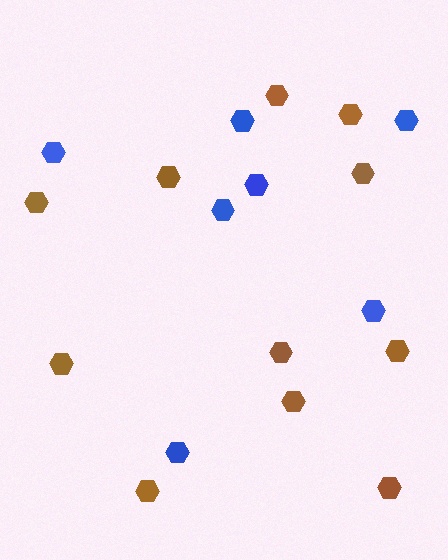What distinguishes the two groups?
There are 2 groups: one group of blue hexagons (7) and one group of brown hexagons (11).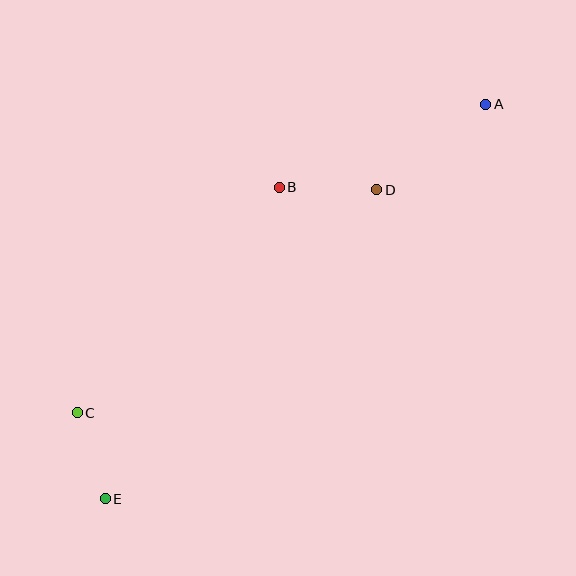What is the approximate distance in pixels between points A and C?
The distance between A and C is approximately 512 pixels.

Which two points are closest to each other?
Points C and E are closest to each other.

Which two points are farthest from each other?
Points A and E are farthest from each other.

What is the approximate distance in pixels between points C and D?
The distance between C and D is approximately 373 pixels.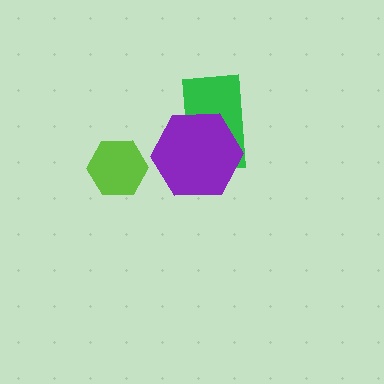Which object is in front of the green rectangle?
The purple hexagon is in front of the green rectangle.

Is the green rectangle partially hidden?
Yes, it is partially covered by another shape.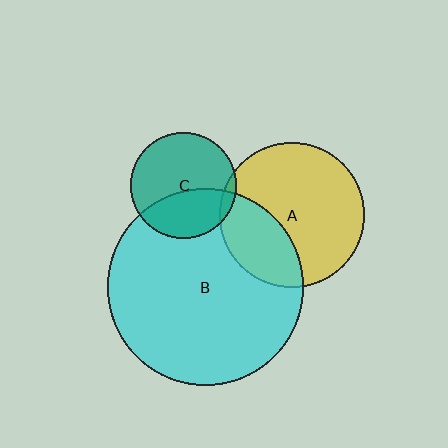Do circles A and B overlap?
Yes.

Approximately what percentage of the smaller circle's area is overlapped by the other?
Approximately 30%.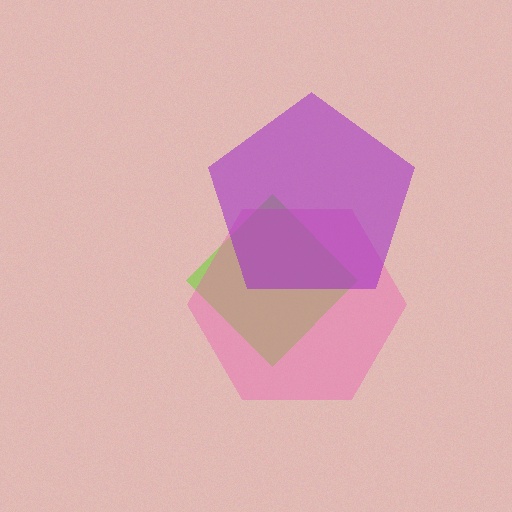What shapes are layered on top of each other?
The layered shapes are: a lime diamond, a pink hexagon, a purple pentagon.